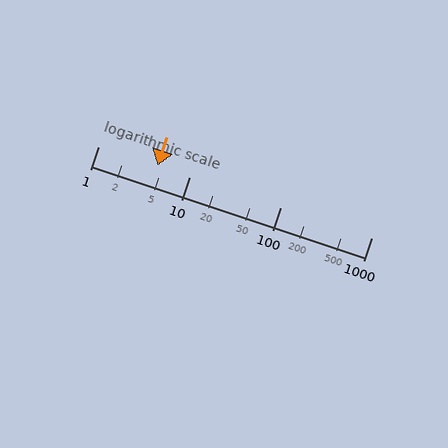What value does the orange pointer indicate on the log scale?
The pointer indicates approximately 4.5.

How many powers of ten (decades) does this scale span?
The scale spans 3 decades, from 1 to 1000.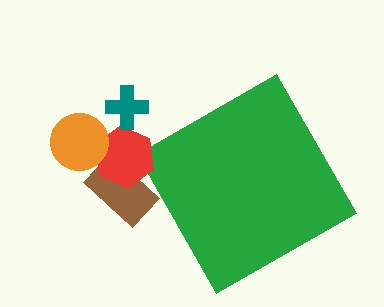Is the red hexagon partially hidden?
No, the red hexagon is fully visible.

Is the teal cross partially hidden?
No, the teal cross is fully visible.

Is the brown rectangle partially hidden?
No, the brown rectangle is fully visible.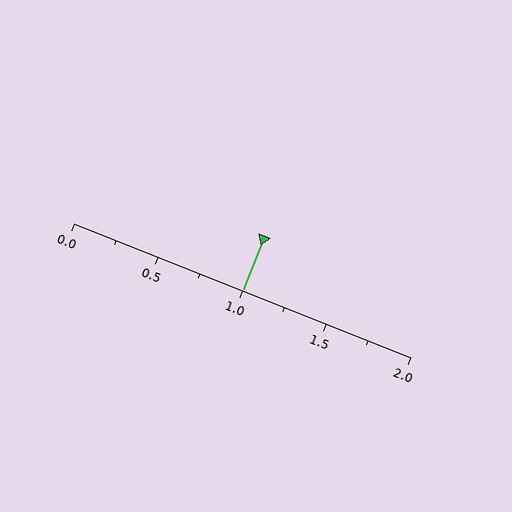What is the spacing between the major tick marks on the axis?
The major ticks are spaced 0.5 apart.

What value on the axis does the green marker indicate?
The marker indicates approximately 1.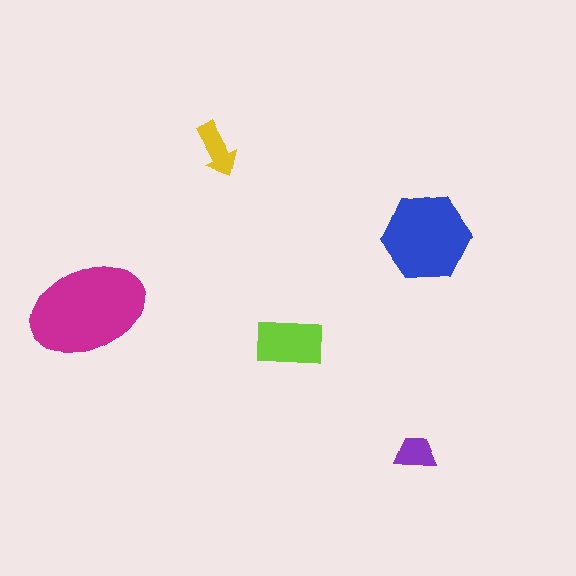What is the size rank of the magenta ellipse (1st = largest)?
1st.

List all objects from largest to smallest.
The magenta ellipse, the blue hexagon, the lime rectangle, the yellow arrow, the purple trapezoid.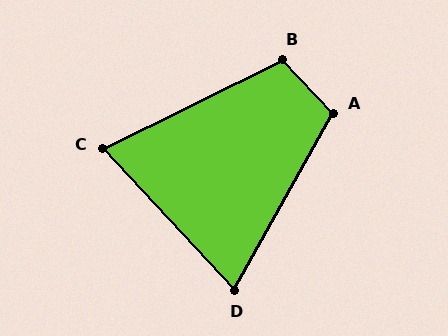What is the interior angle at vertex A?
Approximately 106 degrees (obtuse).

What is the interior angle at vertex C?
Approximately 74 degrees (acute).